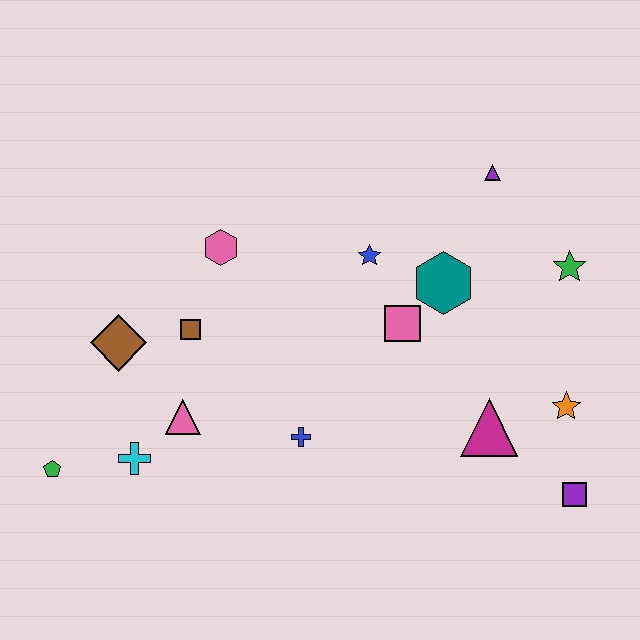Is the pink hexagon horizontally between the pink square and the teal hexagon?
No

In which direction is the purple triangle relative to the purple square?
The purple triangle is above the purple square.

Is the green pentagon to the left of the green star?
Yes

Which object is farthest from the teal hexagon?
The green pentagon is farthest from the teal hexagon.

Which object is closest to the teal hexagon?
The pink square is closest to the teal hexagon.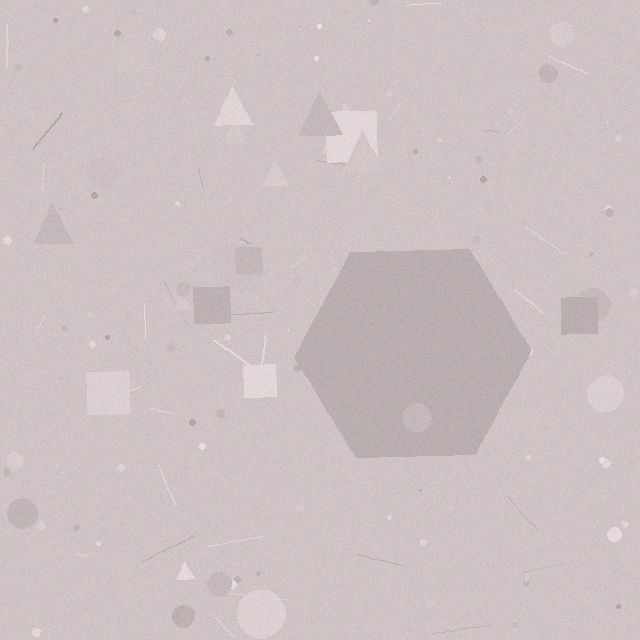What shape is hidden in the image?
A hexagon is hidden in the image.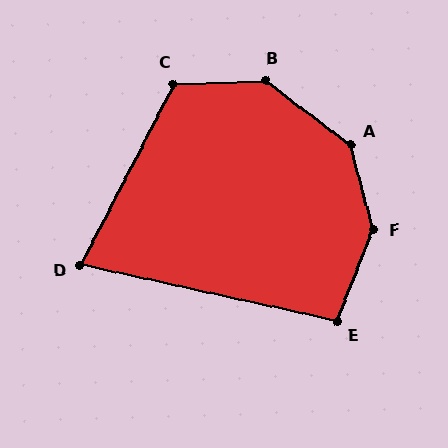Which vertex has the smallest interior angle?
D, at approximately 75 degrees.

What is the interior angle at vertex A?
Approximately 142 degrees (obtuse).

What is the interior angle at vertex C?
Approximately 119 degrees (obtuse).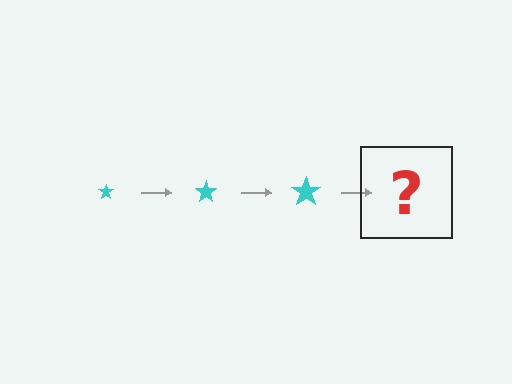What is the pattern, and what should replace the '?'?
The pattern is that the star gets progressively larger each step. The '?' should be a cyan star, larger than the previous one.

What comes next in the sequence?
The next element should be a cyan star, larger than the previous one.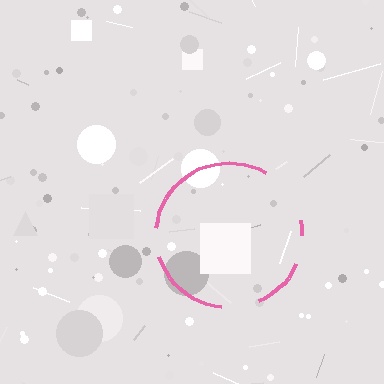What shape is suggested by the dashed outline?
The dashed outline suggests a circle.